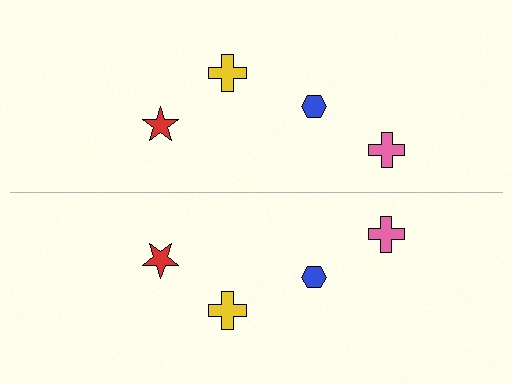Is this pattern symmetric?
Yes, this pattern has bilateral (reflection) symmetry.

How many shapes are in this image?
There are 8 shapes in this image.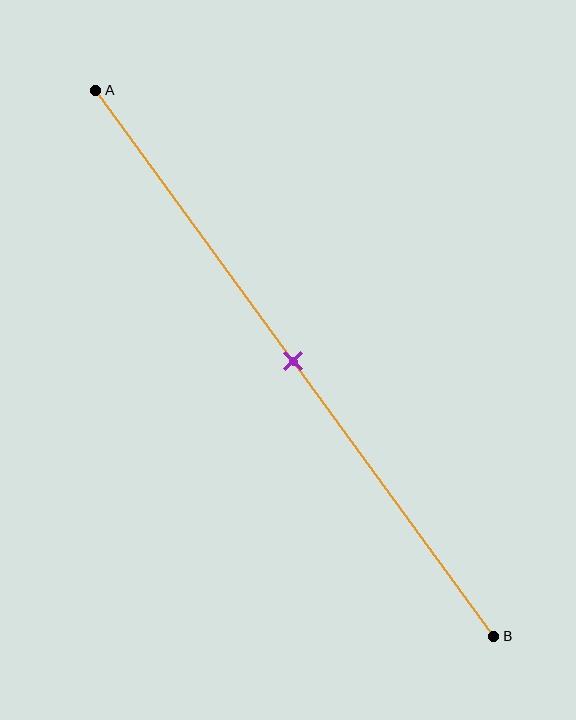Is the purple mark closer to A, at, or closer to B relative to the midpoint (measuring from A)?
The purple mark is approximately at the midpoint of segment AB.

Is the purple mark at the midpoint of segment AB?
Yes, the mark is approximately at the midpoint.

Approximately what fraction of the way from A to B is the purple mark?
The purple mark is approximately 50% of the way from A to B.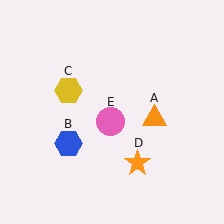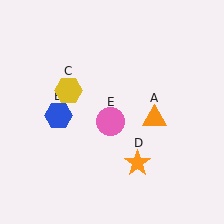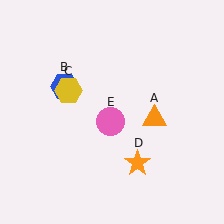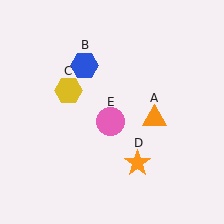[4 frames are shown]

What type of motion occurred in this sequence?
The blue hexagon (object B) rotated clockwise around the center of the scene.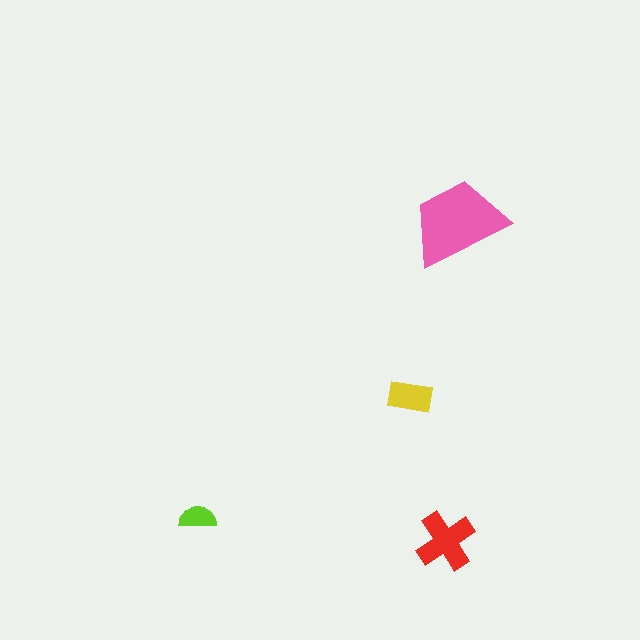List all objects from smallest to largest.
The lime semicircle, the yellow rectangle, the red cross, the pink trapezoid.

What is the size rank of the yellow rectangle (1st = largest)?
3rd.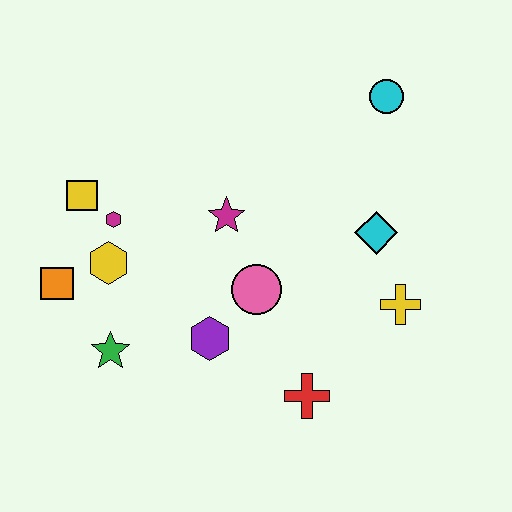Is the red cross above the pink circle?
No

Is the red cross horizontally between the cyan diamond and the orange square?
Yes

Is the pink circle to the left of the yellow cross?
Yes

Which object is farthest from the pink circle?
The cyan circle is farthest from the pink circle.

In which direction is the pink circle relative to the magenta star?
The pink circle is below the magenta star.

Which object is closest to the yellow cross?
The cyan diamond is closest to the yellow cross.